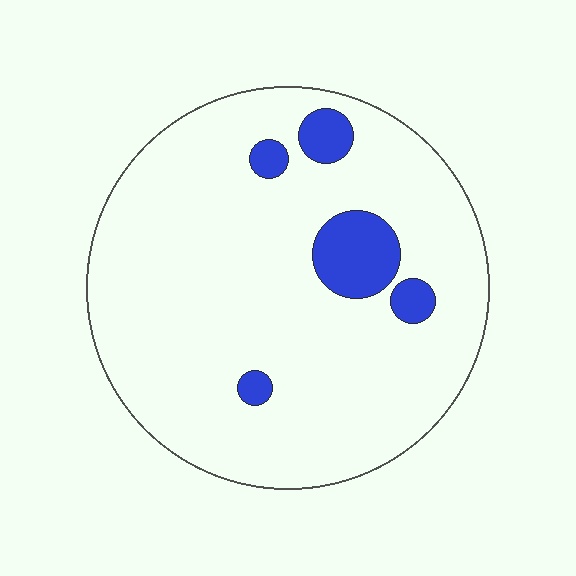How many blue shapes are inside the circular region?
5.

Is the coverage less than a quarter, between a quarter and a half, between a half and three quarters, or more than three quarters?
Less than a quarter.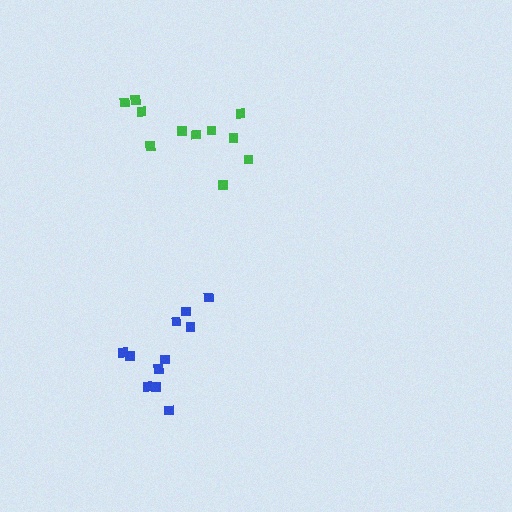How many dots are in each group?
Group 1: 11 dots, Group 2: 11 dots (22 total).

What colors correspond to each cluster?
The clusters are colored: green, blue.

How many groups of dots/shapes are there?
There are 2 groups.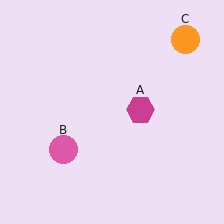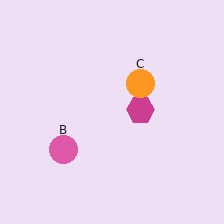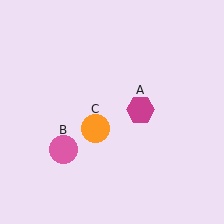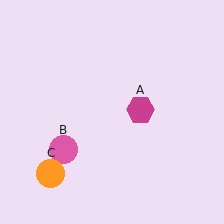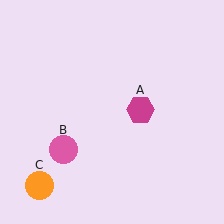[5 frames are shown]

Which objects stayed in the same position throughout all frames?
Magenta hexagon (object A) and pink circle (object B) remained stationary.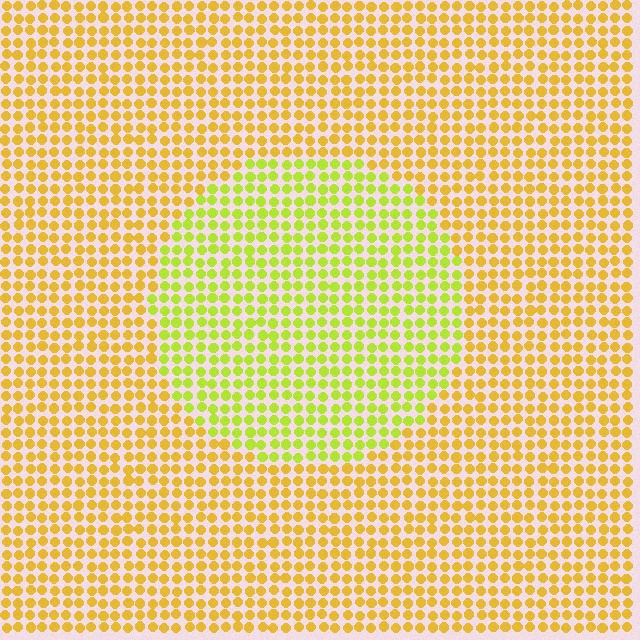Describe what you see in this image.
The image is filled with small yellow elements in a uniform arrangement. A circle-shaped region is visible where the elements are tinted to a slightly different hue, forming a subtle color boundary.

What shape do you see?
I see a circle.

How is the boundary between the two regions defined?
The boundary is defined purely by a slight shift in hue (about 33 degrees). Spacing, size, and orientation are identical on both sides.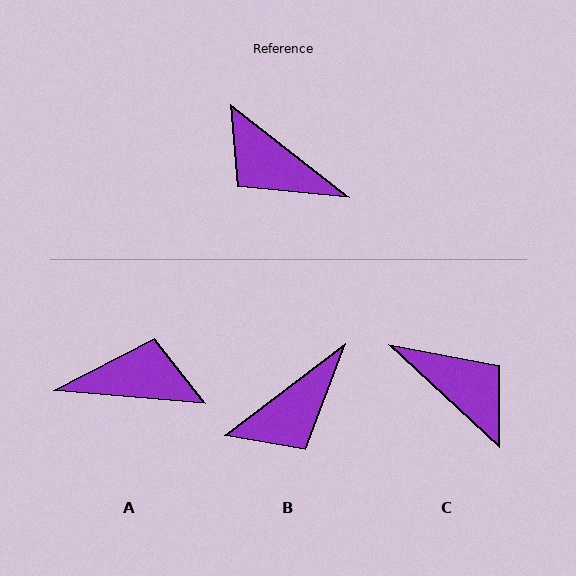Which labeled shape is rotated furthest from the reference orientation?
C, about 175 degrees away.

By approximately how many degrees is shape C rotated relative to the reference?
Approximately 175 degrees counter-clockwise.